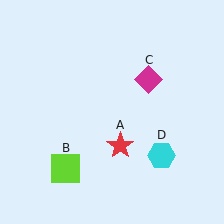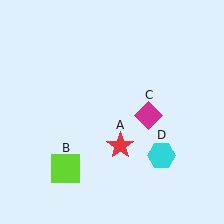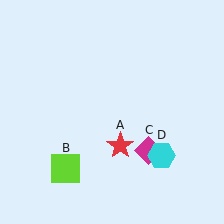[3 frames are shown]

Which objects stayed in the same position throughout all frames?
Red star (object A) and lime square (object B) and cyan hexagon (object D) remained stationary.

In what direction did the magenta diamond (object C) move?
The magenta diamond (object C) moved down.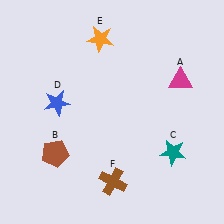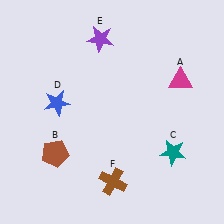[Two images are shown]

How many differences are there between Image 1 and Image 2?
There is 1 difference between the two images.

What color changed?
The star (E) changed from orange in Image 1 to purple in Image 2.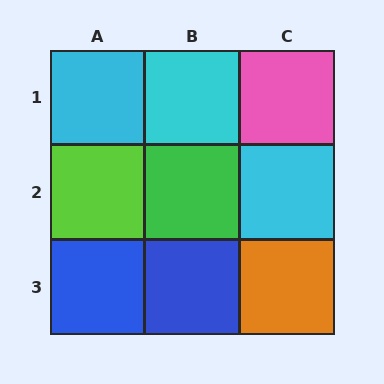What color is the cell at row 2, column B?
Green.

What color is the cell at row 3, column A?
Blue.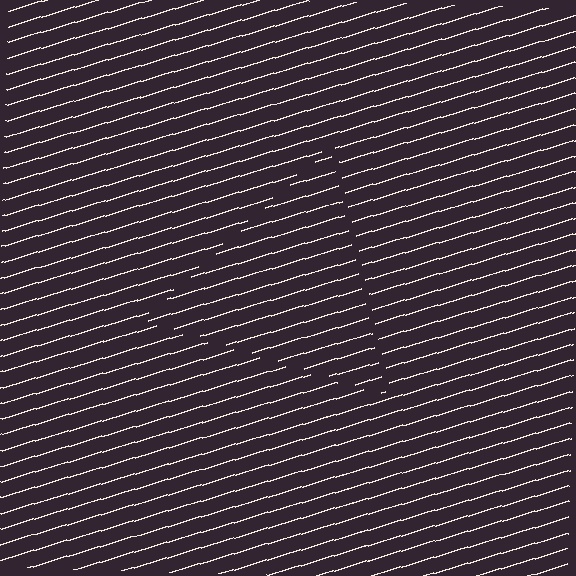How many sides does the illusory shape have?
3 sides — the line-ends trace a triangle.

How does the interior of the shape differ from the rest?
The interior of the shape contains the same grating, shifted by half a period — the contour is defined by the phase discontinuity where line-ends from the inner and outer gratings abut.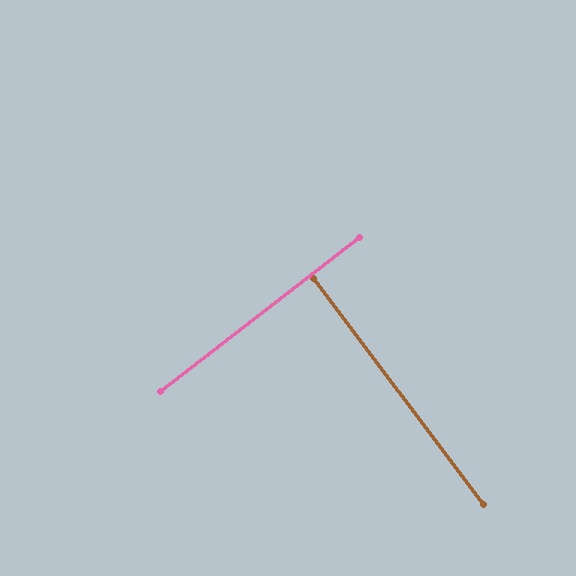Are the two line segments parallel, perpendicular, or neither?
Perpendicular — they meet at approximately 89°.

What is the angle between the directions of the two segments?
Approximately 89 degrees.